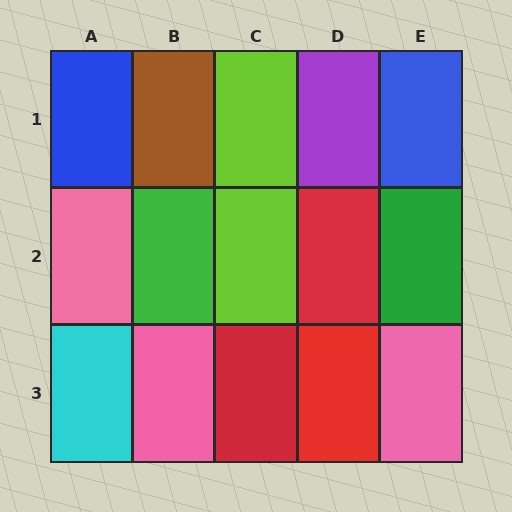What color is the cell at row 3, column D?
Red.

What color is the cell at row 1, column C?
Lime.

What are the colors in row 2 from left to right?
Pink, green, lime, red, green.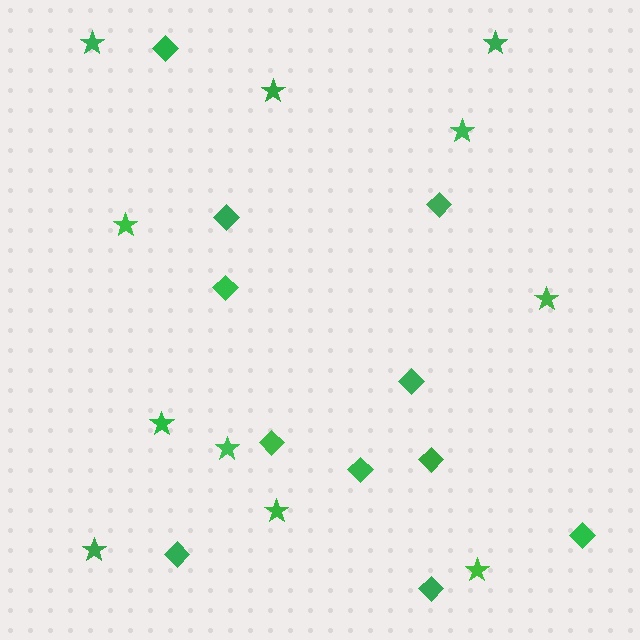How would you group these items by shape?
There are 2 groups: one group of diamonds (11) and one group of stars (11).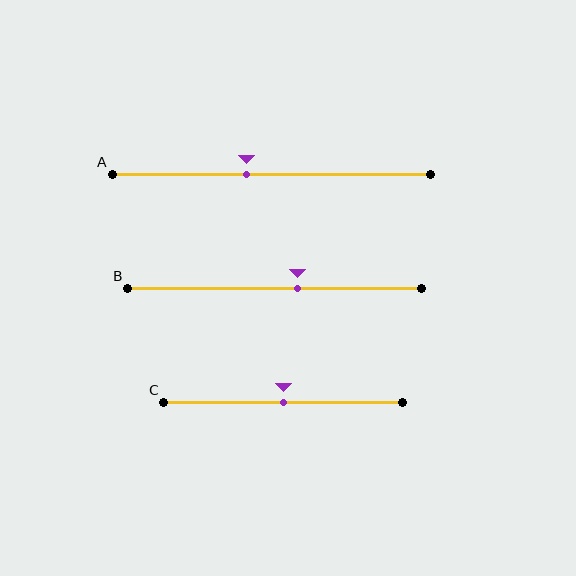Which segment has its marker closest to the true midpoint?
Segment C has its marker closest to the true midpoint.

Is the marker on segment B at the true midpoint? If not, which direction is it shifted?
No, the marker on segment B is shifted to the right by about 8% of the segment length.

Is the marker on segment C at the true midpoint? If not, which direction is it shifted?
Yes, the marker on segment C is at the true midpoint.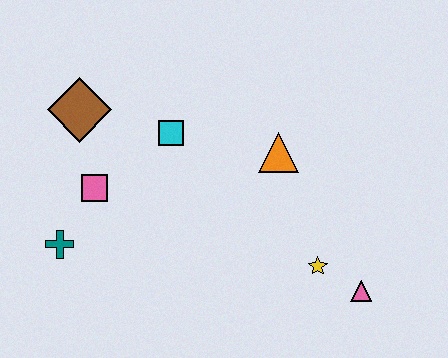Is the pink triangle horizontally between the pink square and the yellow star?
No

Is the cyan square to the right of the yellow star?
No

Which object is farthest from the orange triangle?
The teal cross is farthest from the orange triangle.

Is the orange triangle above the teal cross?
Yes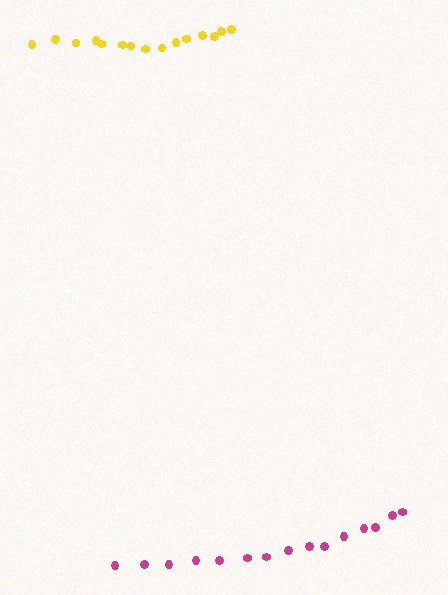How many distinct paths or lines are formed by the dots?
There are 2 distinct paths.